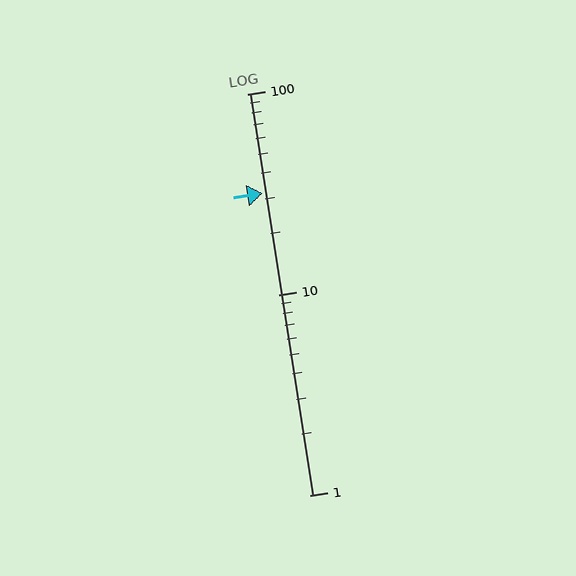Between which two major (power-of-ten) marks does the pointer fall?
The pointer is between 10 and 100.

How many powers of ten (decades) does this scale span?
The scale spans 2 decades, from 1 to 100.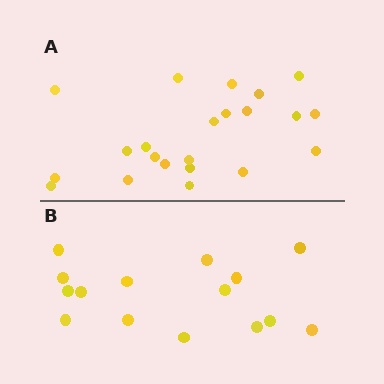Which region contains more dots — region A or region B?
Region A (the top region) has more dots.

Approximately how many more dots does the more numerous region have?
Region A has roughly 8 or so more dots than region B.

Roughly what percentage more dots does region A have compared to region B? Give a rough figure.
About 45% more.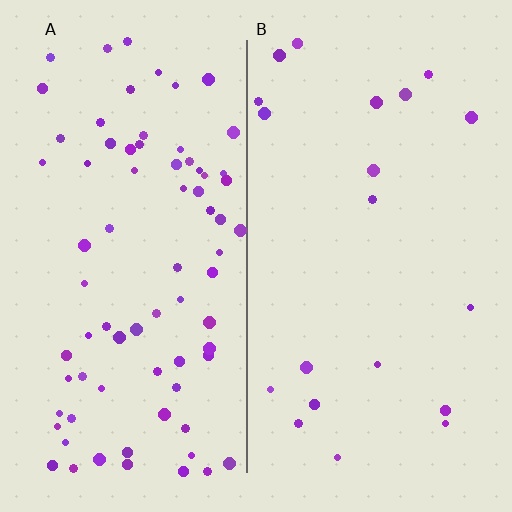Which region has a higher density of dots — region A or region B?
A (the left).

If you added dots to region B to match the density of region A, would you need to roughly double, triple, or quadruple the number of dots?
Approximately quadruple.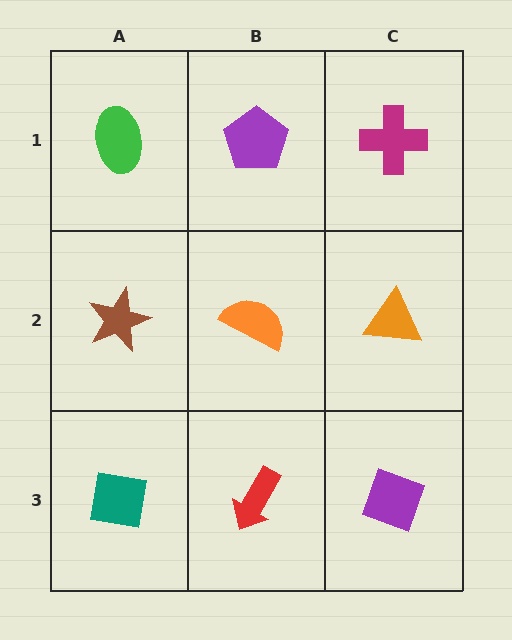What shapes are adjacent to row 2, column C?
A magenta cross (row 1, column C), a purple diamond (row 3, column C), an orange semicircle (row 2, column B).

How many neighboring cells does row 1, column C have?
2.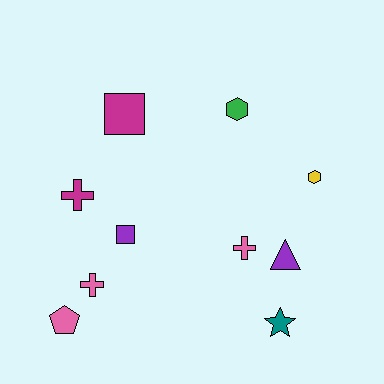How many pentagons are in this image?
There is 1 pentagon.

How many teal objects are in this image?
There is 1 teal object.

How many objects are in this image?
There are 10 objects.